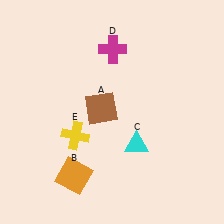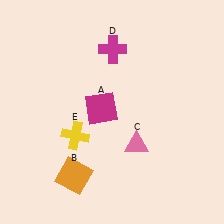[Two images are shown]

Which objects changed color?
A changed from brown to magenta. C changed from cyan to pink.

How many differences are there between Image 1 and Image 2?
There are 2 differences between the two images.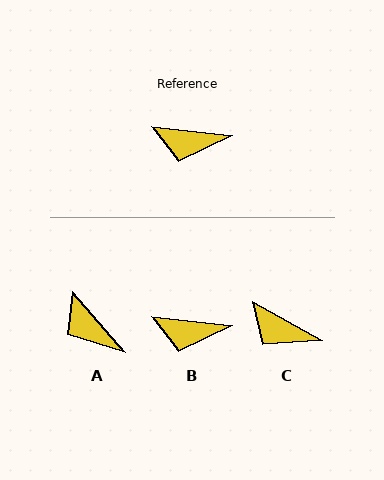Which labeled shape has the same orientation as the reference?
B.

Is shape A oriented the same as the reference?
No, it is off by about 43 degrees.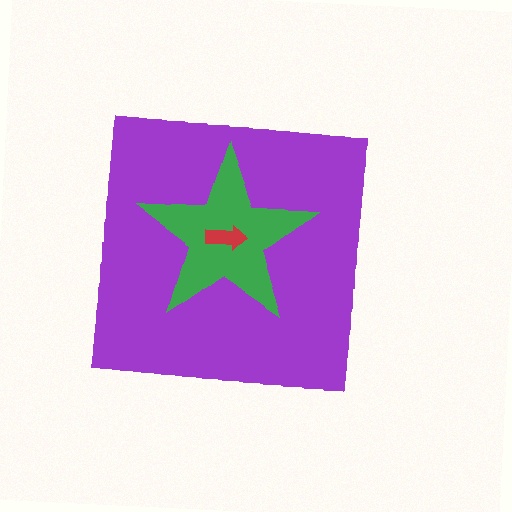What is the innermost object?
The red arrow.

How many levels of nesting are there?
3.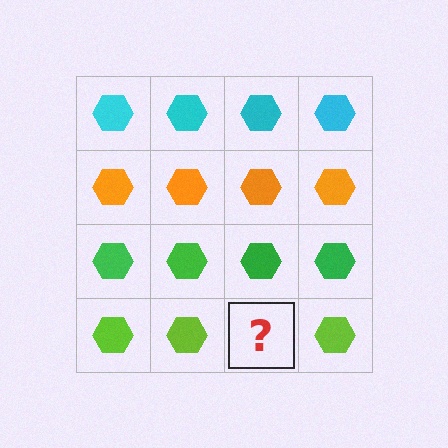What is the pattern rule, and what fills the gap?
The rule is that each row has a consistent color. The gap should be filled with a lime hexagon.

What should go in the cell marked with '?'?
The missing cell should contain a lime hexagon.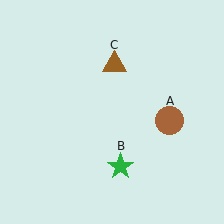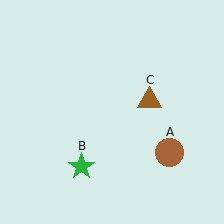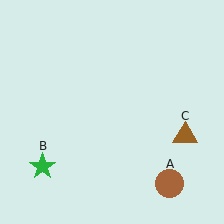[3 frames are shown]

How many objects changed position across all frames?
3 objects changed position: brown circle (object A), green star (object B), brown triangle (object C).